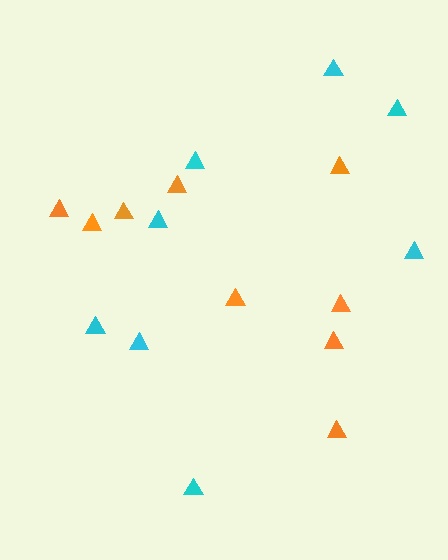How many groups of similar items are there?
There are 2 groups: one group of orange triangles (9) and one group of cyan triangles (8).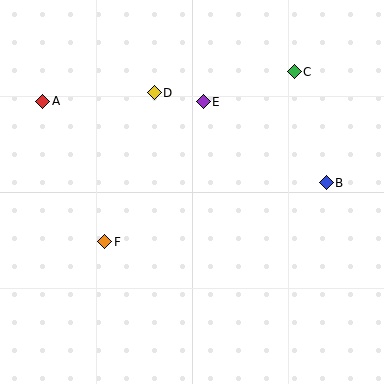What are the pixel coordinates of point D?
Point D is at (154, 93).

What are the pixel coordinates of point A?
Point A is at (43, 101).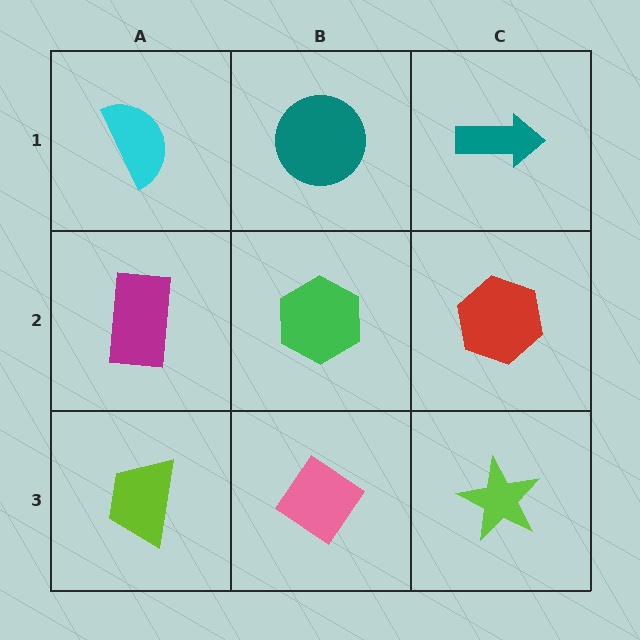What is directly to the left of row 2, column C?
A green hexagon.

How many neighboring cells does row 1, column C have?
2.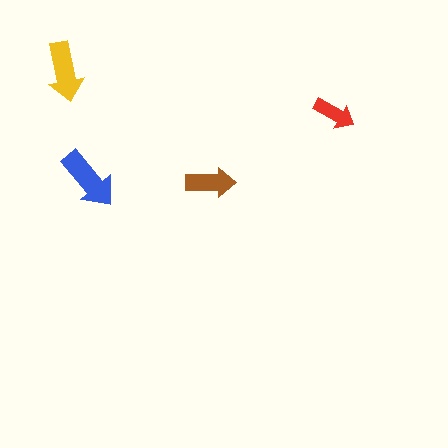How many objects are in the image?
There are 4 objects in the image.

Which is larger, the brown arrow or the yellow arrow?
The yellow one.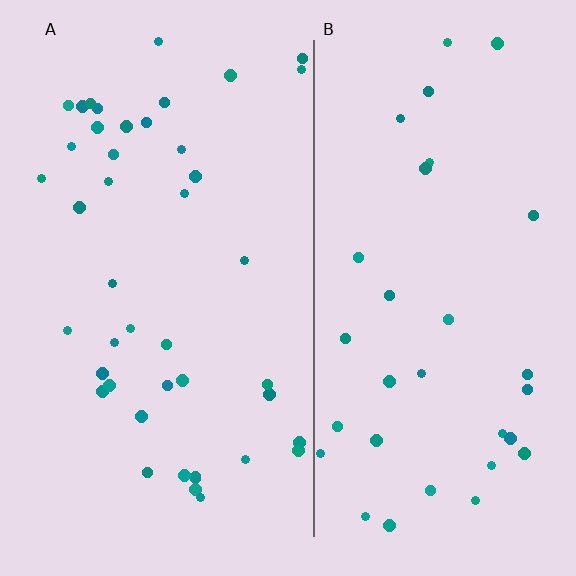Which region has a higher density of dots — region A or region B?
A (the left).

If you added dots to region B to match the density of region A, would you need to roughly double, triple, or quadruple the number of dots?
Approximately double.